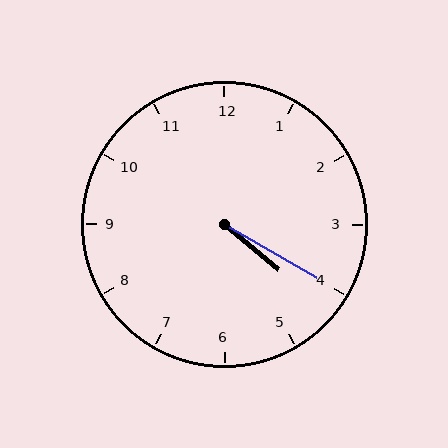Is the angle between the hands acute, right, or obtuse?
It is acute.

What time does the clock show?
4:20.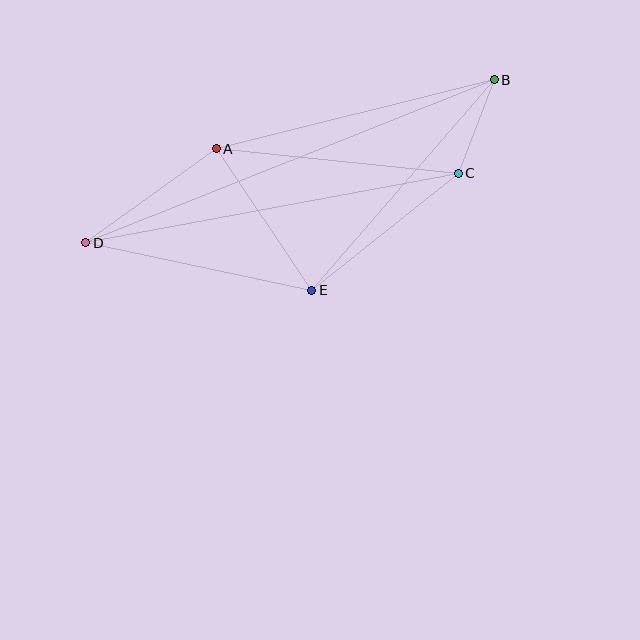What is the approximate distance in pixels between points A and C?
The distance between A and C is approximately 243 pixels.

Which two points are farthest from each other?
Points B and D are farthest from each other.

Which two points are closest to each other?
Points B and C are closest to each other.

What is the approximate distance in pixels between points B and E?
The distance between B and E is approximately 279 pixels.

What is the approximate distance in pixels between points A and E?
The distance between A and E is approximately 171 pixels.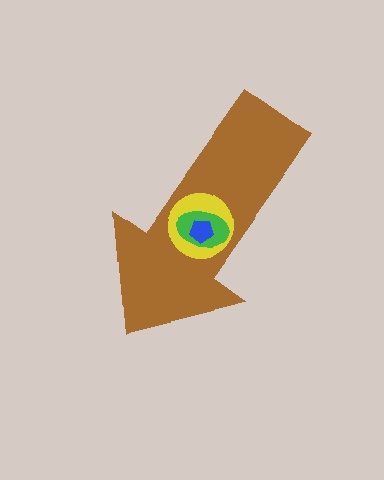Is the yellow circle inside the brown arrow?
Yes.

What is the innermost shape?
The blue pentagon.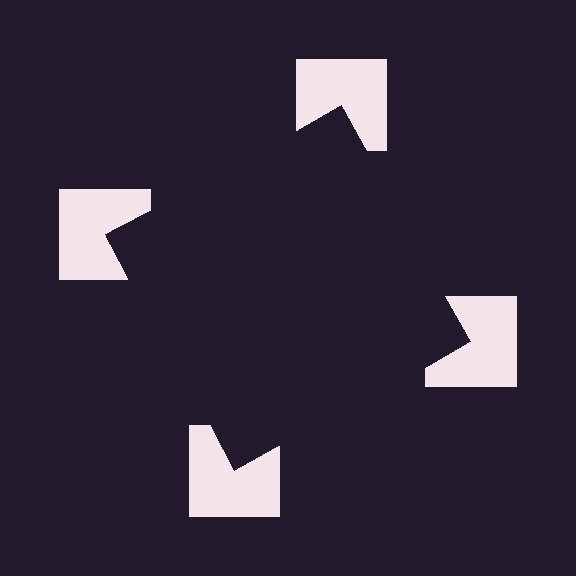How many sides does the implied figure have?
4 sides.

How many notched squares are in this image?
There are 4 — one at each vertex of the illusory square.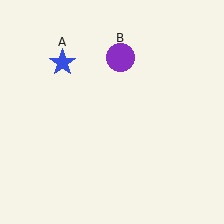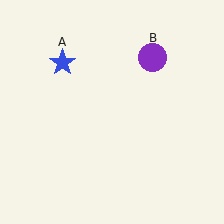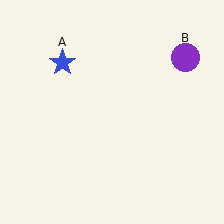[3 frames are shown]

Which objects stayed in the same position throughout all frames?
Blue star (object A) remained stationary.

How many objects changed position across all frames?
1 object changed position: purple circle (object B).